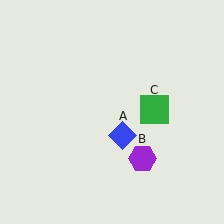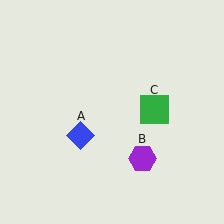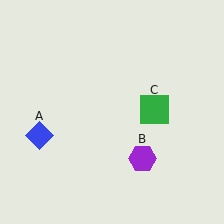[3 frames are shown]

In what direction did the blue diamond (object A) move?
The blue diamond (object A) moved left.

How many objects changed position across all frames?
1 object changed position: blue diamond (object A).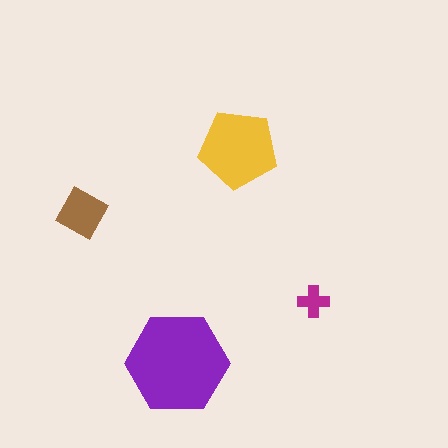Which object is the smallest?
The magenta cross.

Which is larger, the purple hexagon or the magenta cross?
The purple hexagon.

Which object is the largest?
The purple hexagon.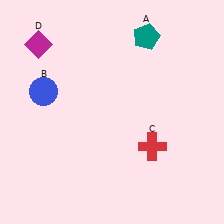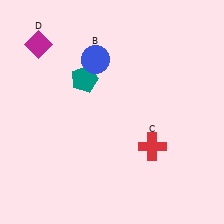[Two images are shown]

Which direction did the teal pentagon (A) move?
The teal pentagon (A) moved left.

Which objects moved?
The objects that moved are: the teal pentagon (A), the blue circle (B).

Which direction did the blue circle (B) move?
The blue circle (B) moved right.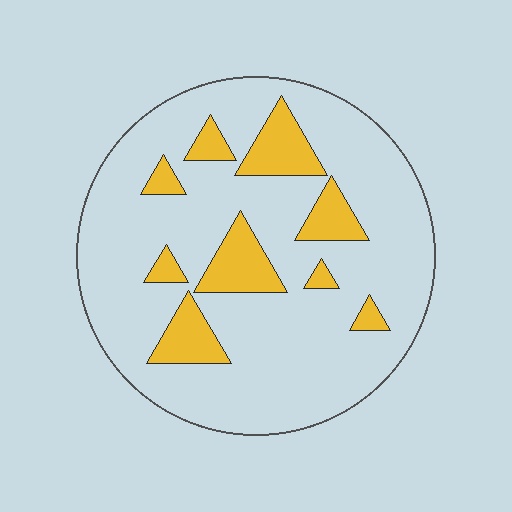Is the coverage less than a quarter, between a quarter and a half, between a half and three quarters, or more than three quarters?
Less than a quarter.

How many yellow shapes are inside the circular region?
9.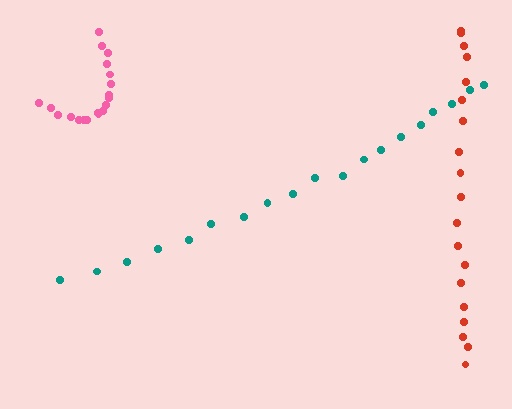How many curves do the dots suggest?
There are 3 distinct paths.